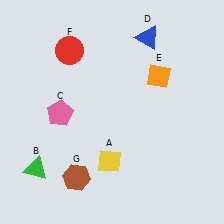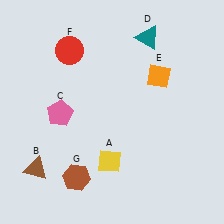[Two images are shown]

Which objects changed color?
B changed from green to brown. D changed from blue to teal.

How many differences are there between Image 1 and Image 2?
There are 2 differences between the two images.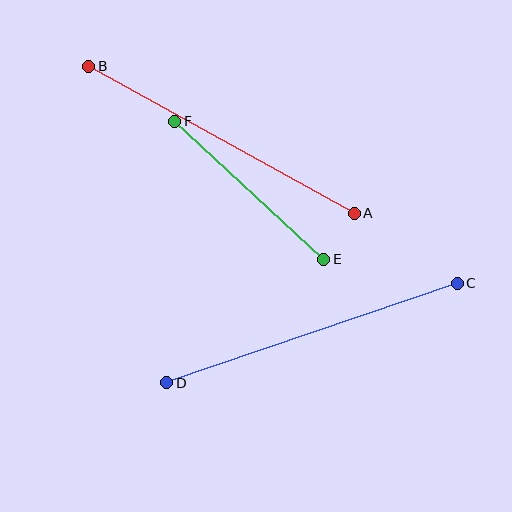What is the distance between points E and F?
The distance is approximately 203 pixels.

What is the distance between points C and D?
The distance is approximately 307 pixels.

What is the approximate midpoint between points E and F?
The midpoint is at approximately (249, 190) pixels.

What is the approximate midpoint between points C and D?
The midpoint is at approximately (312, 333) pixels.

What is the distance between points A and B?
The distance is approximately 303 pixels.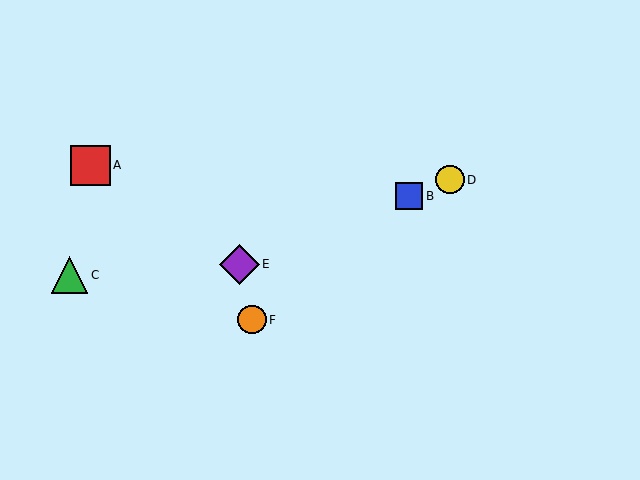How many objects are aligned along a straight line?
3 objects (B, D, E) are aligned along a straight line.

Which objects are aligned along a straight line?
Objects B, D, E are aligned along a straight line.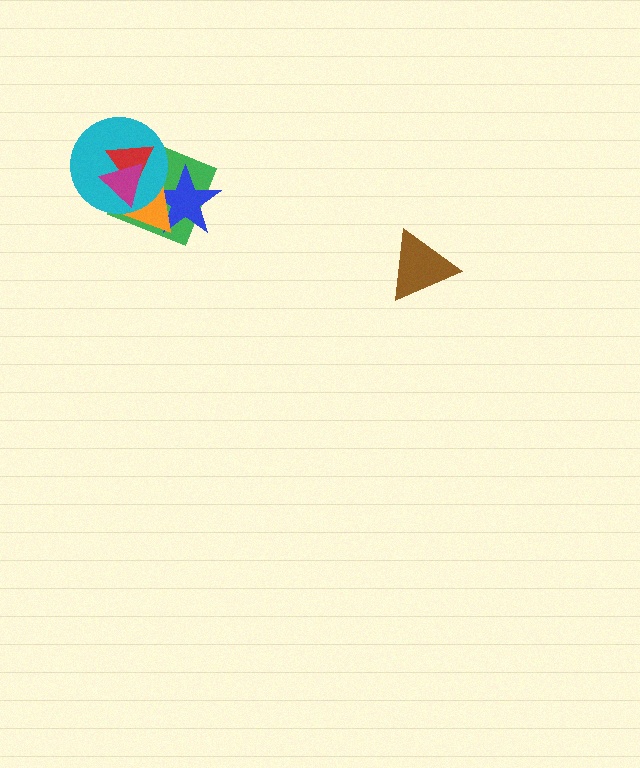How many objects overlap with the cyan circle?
5 objects overlap with the cyan circle.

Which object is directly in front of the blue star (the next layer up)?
The orange triangle is directly in front of the blue star.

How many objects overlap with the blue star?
3 objects overlap with the blue star.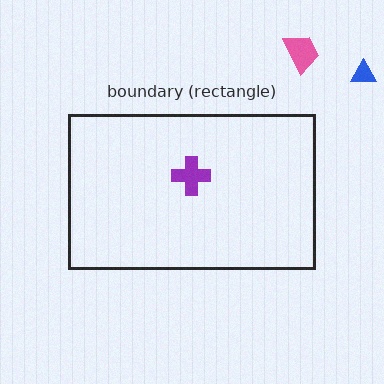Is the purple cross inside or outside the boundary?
Inside.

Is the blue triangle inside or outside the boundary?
Outside.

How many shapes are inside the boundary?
1 inside, 2 outside.